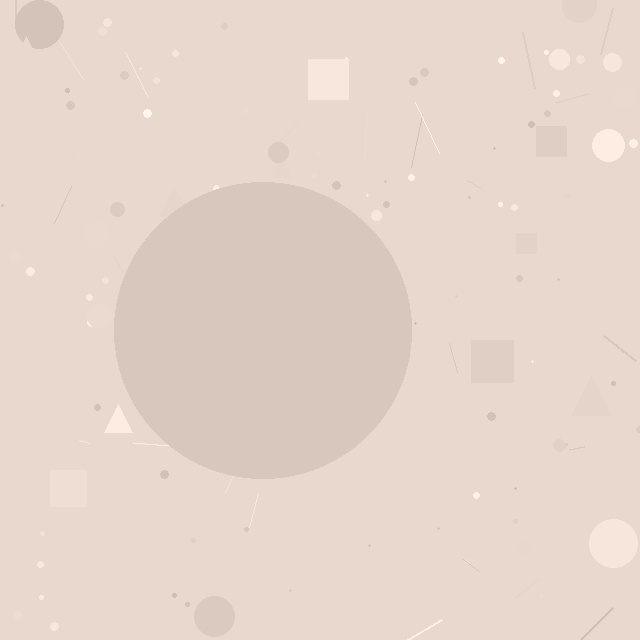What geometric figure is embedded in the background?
A circle is embedded in the background.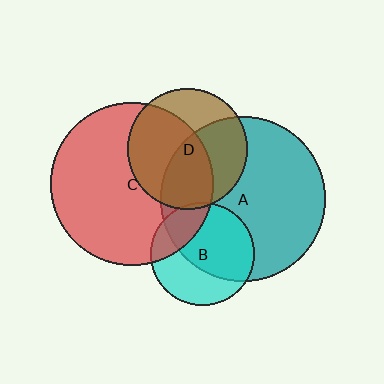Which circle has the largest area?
Circle A (teal).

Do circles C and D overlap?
Yes.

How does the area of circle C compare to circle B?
Approximately 2.5 times.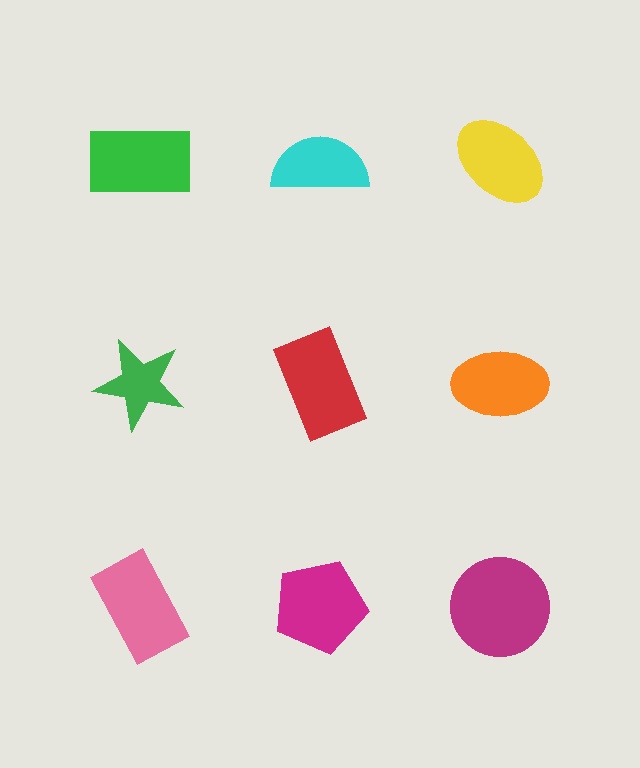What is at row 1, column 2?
A cyan semicircle.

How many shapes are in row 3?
3 shapes.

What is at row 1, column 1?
A green rectangle.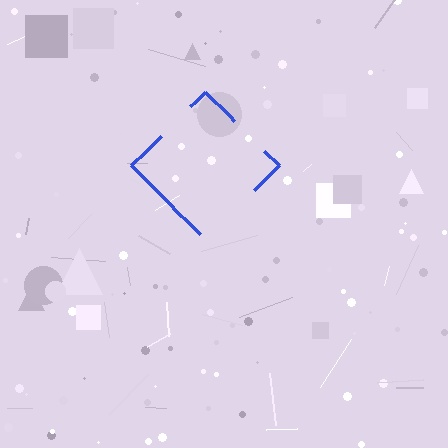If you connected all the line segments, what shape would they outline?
They would outline a diamond.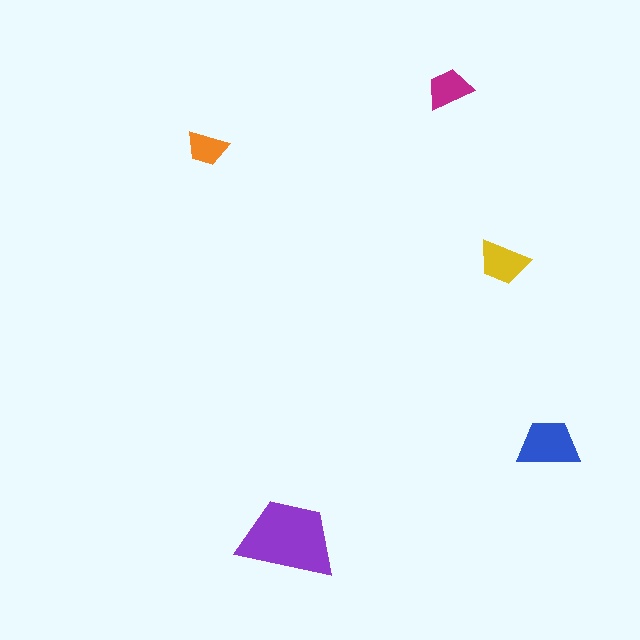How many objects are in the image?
There are 5 objects in the image.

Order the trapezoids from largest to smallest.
the purple one, the blue one, the yellow one, the magenta one, the orange one.